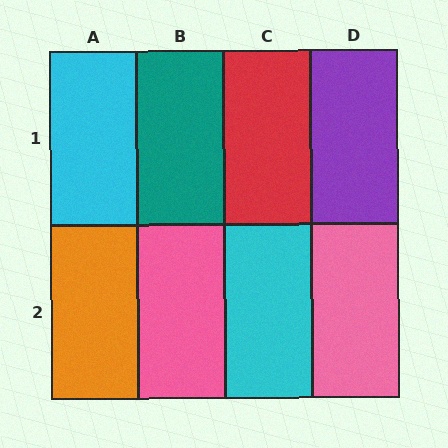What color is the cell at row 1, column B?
Teal.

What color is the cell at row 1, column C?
Red.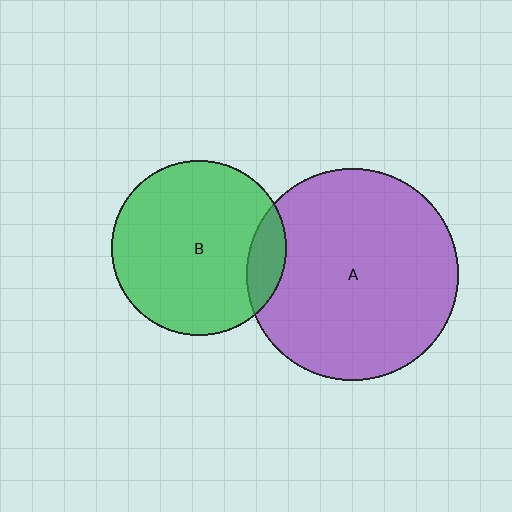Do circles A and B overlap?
Yes.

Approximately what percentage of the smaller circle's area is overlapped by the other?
Approximately 10%.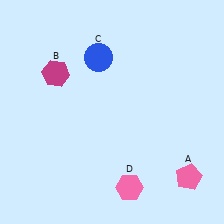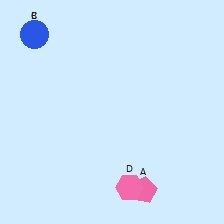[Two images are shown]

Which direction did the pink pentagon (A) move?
The pink pentagon (A) moved left.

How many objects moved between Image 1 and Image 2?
3 objects moved between the two images.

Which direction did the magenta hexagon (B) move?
The magenta hexagon (B) moved up.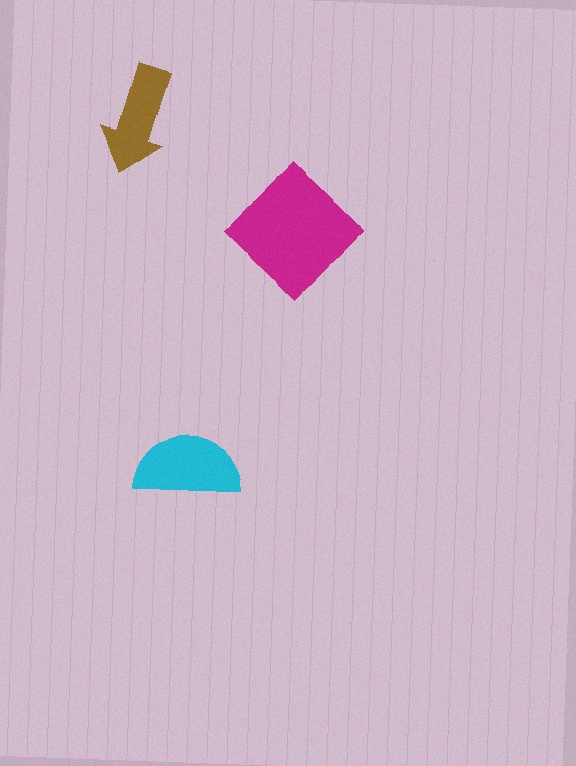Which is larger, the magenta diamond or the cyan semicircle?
The magenta diamond.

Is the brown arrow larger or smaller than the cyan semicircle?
Smaller.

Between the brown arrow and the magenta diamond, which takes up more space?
The magenta diamond.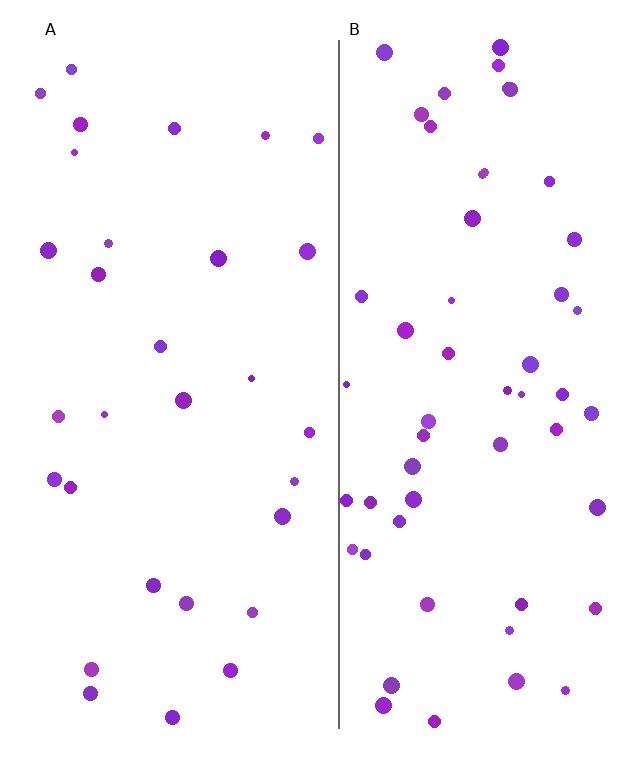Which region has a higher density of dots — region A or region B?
B (the right).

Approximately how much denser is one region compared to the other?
Approximately 1.8× — region B over region A.